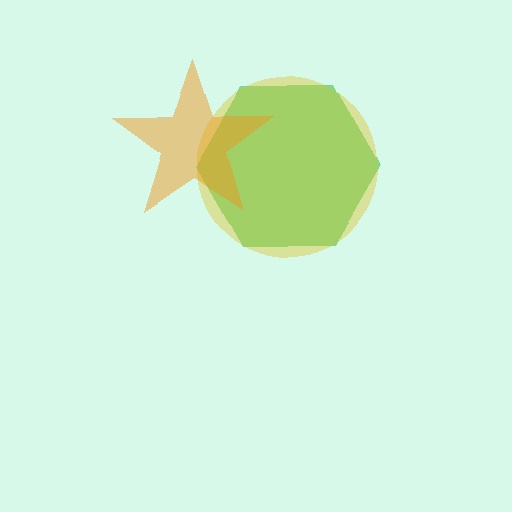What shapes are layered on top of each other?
The layered shapes are: a green hexagon, a yellow circle, an orange star.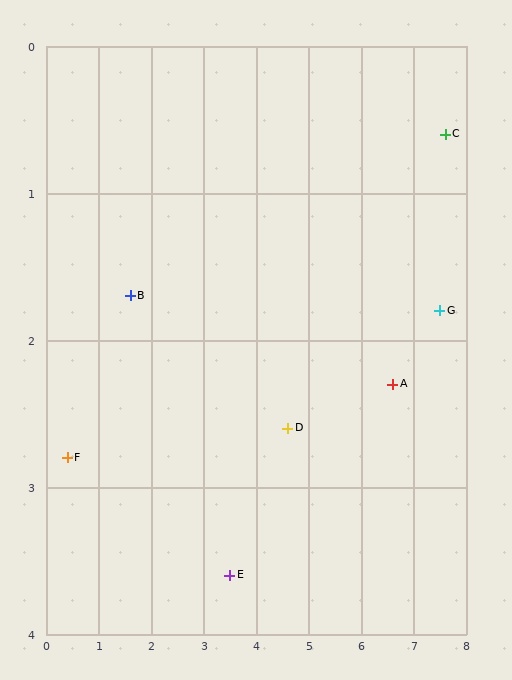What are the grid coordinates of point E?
Point E is at approximately (3.5, 3.6).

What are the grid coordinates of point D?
Point D is at approximately (4.6, 2.6).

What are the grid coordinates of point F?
Point F is at approximately (0.4, 2.8).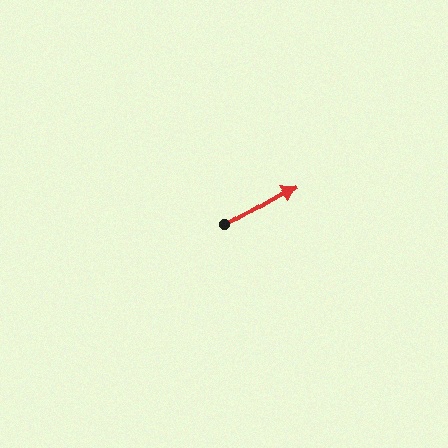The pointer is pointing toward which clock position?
Roughly 2 o'clock.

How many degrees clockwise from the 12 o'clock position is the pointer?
Approximately 60 degrees.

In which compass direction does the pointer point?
Northeast.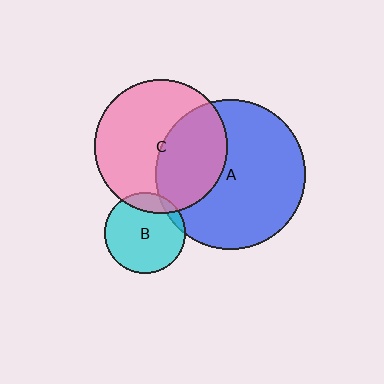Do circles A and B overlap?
Yes.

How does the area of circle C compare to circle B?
Approximately 2.7 times.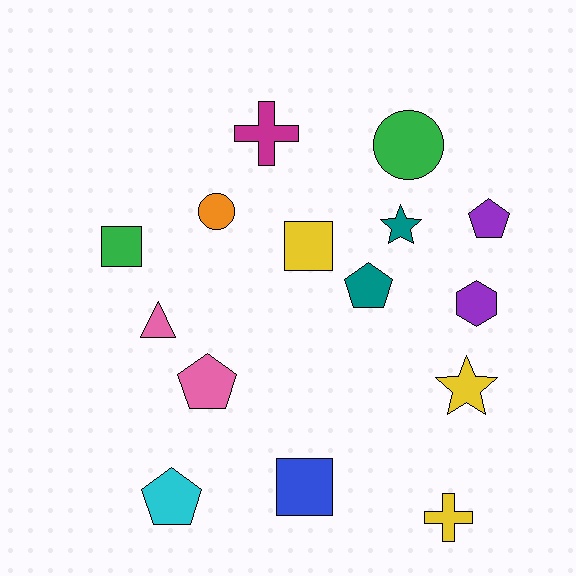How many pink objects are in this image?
There are 2 pink objects.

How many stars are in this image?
There are 2 stars.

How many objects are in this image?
There are 15 objects.